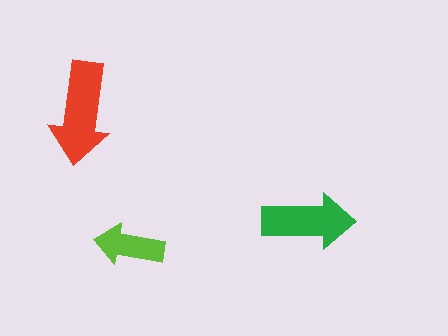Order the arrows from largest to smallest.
the red one, the green one, the lime one.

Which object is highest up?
The red arrow is topmost.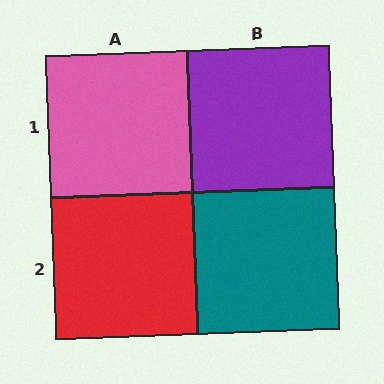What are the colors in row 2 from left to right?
Red, teal.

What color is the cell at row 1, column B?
Purple.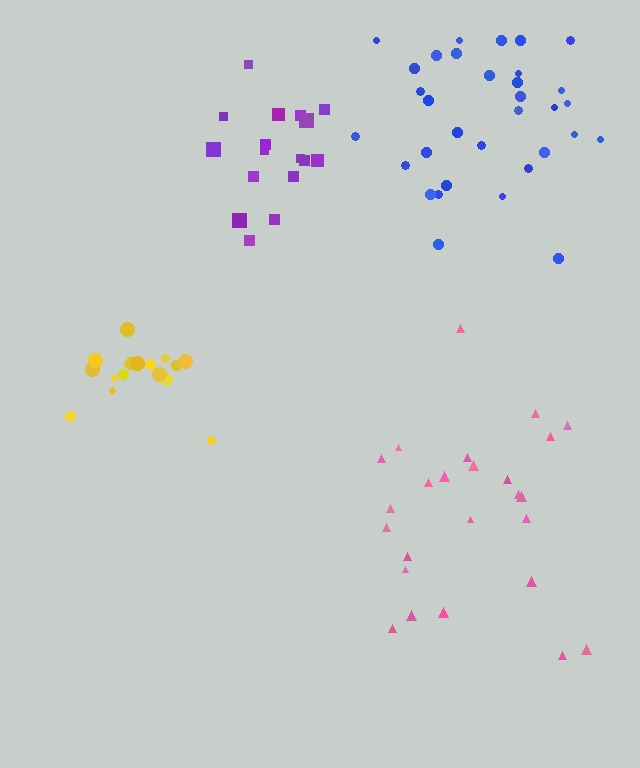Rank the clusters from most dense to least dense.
yellow, blue, pink, purple.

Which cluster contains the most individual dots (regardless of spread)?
Blue (34).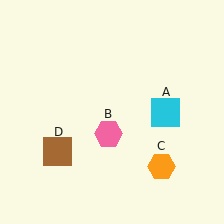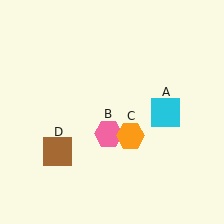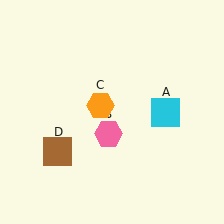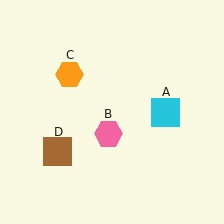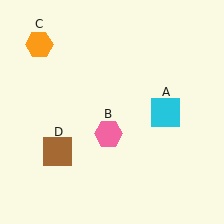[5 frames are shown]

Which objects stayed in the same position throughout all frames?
Cyan square (object A) and pink hexagon (object B) and brown square (object D) remained stationary.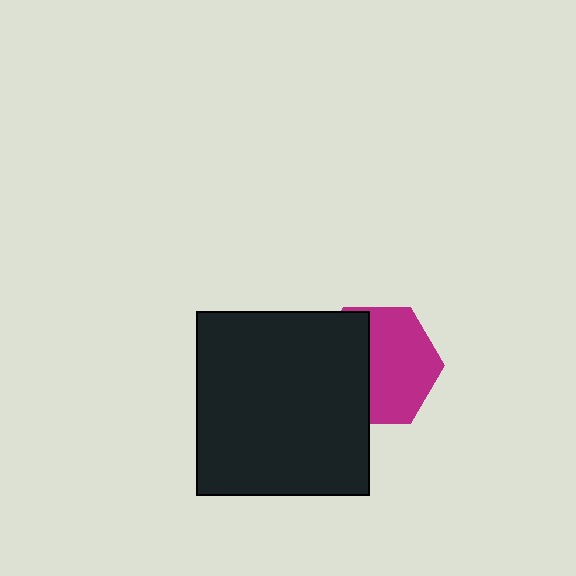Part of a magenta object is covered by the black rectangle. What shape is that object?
It is a hexagon.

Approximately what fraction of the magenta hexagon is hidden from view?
Roughly 42% of the magenta hexagon is hidden behind the black rectangle.